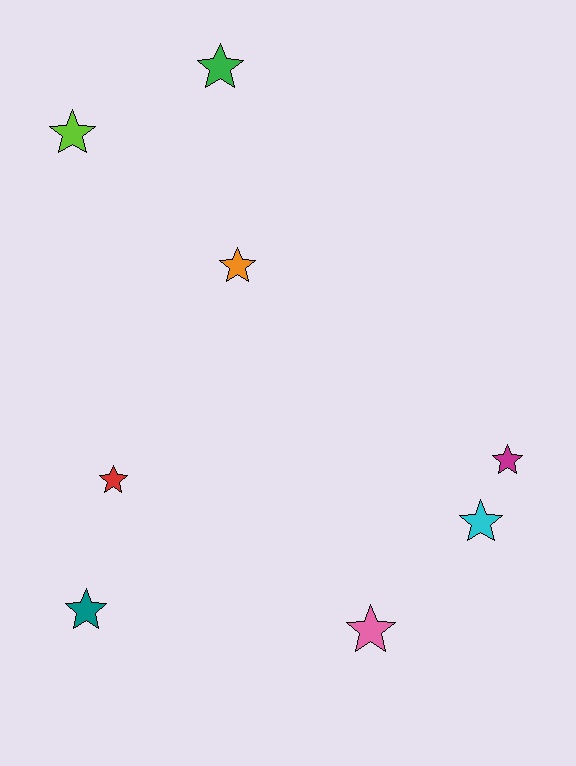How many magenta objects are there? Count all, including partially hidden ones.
There is 1 magenta object.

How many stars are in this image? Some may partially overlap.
There are 8 stars.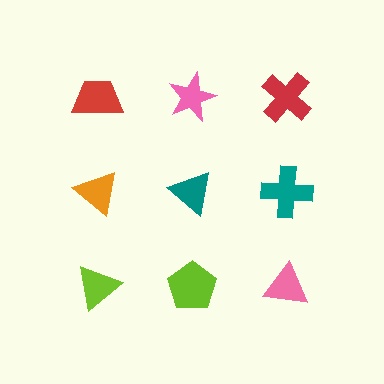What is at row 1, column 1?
A red trapezoid.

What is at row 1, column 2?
A pink star.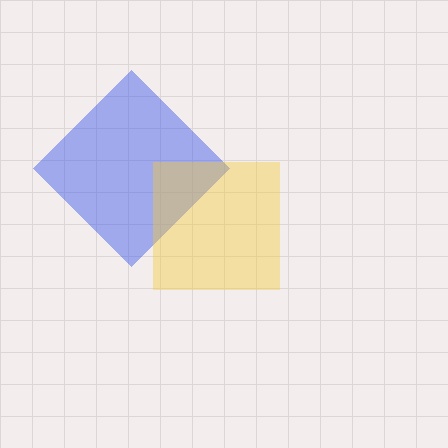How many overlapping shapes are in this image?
There are 2 overlapping shapes in the image.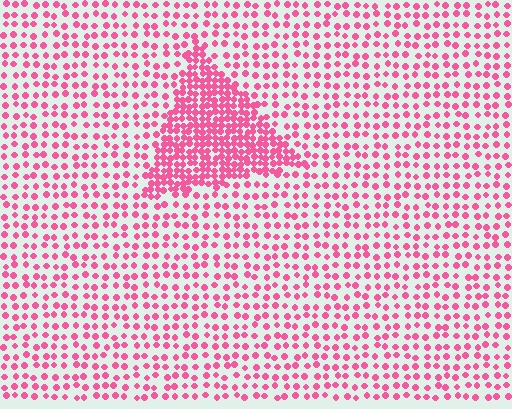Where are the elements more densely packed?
The elements are more densely packed inside the triangle boundary.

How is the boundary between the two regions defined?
The boundary is defined by a change in element density (approximately 2.4x ratio). All elements are the same color, size, and shape.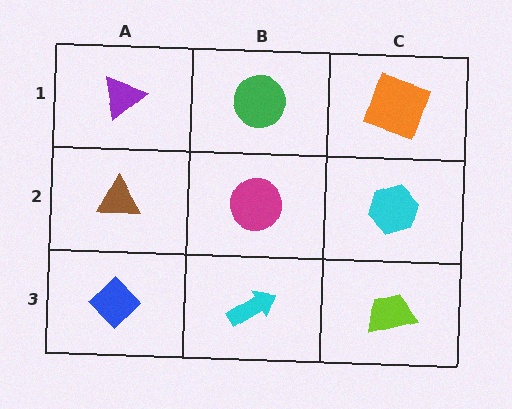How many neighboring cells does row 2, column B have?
4.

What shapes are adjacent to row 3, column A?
A brown triangle (row 2, column A), a cyan arrow (row 3, column B).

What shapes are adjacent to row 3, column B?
A magenta circle (row 2, column B), a blue diamond (row 3, column A), a lime trapezoid (row 3, column C).